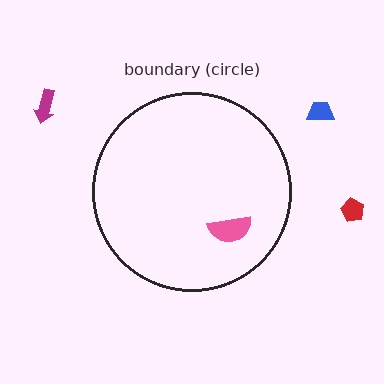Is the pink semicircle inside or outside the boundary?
Inside.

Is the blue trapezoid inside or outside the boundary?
Outside.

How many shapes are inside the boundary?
1 inside, 3 outside.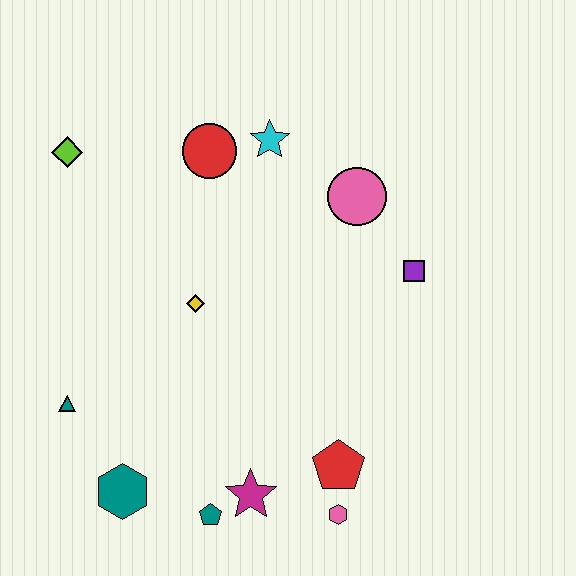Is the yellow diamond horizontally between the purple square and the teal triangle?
Yes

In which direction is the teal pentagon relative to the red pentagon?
The teal pentagon is to the left of the red pentagon.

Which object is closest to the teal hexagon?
The teal pentagon is closest to the teal hexagon.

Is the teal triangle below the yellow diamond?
Yes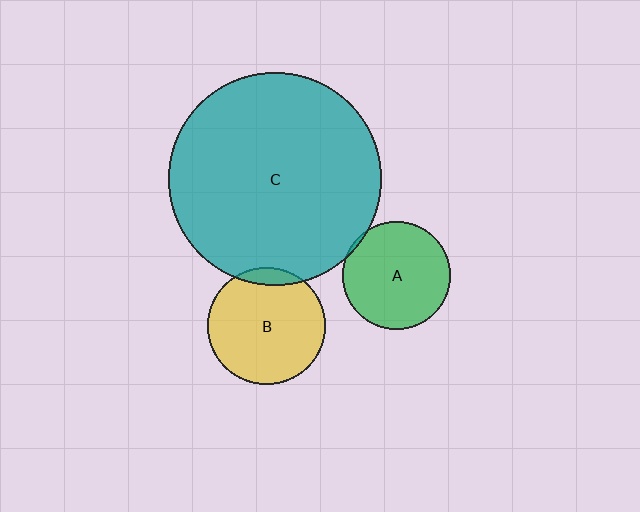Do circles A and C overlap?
Yes.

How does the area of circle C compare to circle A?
Approximately 3.9 times.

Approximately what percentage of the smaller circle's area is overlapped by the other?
Approximately 5%.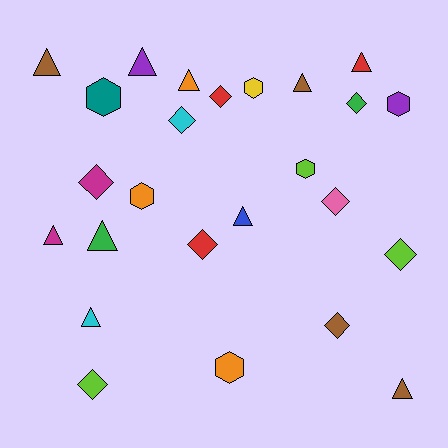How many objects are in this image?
There are 25 objects.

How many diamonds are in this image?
There are 9 diamonds.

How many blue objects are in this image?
There is 1 blue object.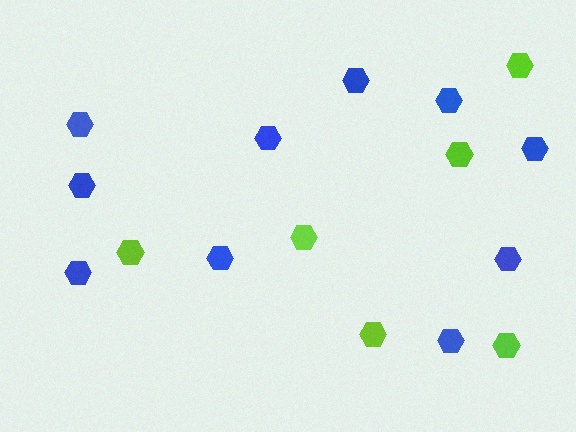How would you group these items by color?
There are 2 groups: one group of blue hexagons (10) and one group of lime hexagons (6).